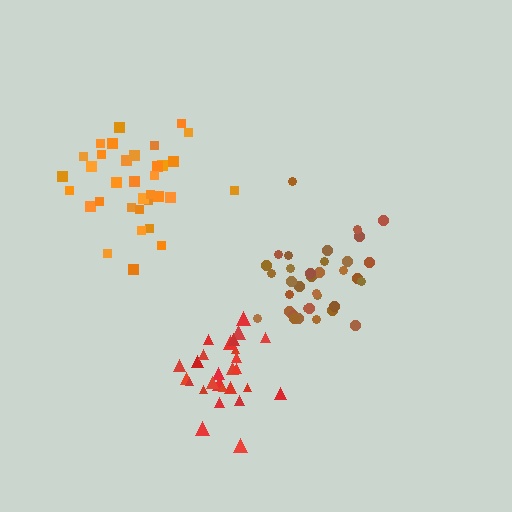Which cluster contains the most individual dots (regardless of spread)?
Brown (35).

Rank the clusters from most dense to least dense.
orange, red, brown.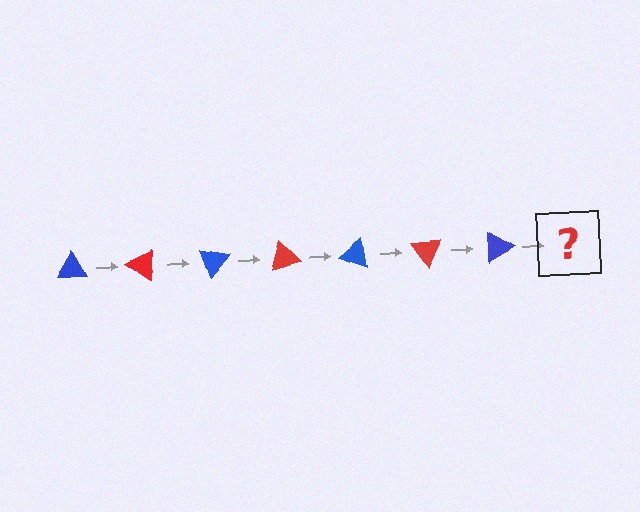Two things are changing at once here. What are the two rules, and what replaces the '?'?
The two rules are that it rotates 35 degrees each step and the color cycles through blue and red. The '?' should be a red triangle, rotated 245 degrees from the start.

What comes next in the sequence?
The next element should be a red triangle, rotated 245 degrees from the start.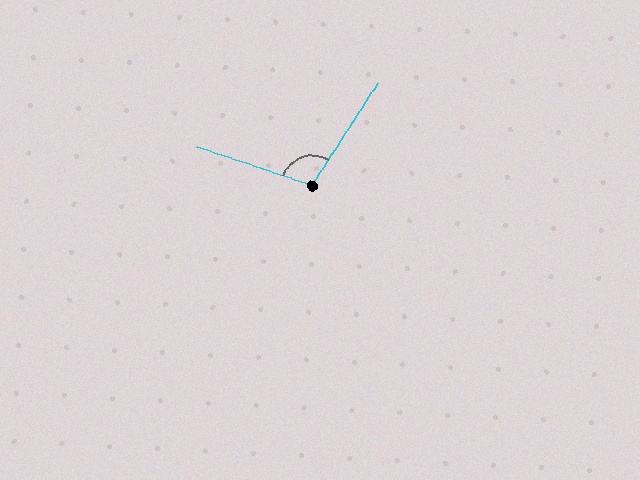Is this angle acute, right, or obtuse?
It is obtuse.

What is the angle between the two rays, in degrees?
Approximately 104 degrees.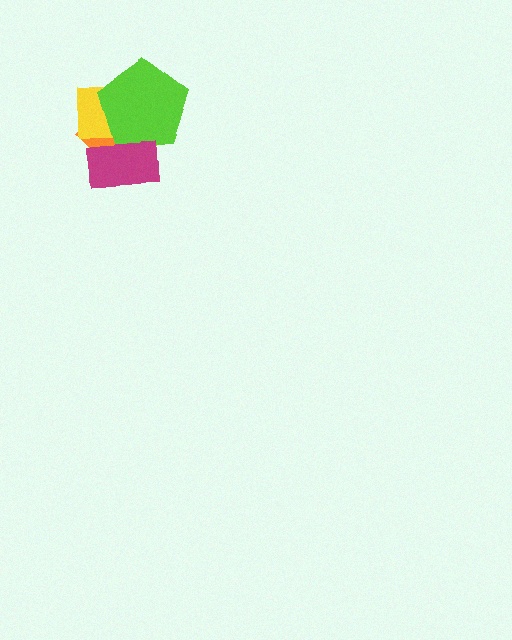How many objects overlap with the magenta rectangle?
3 objects overlap with the magenta rectangle.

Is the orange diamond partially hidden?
Yes, it is partially covered by another shape.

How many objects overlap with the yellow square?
3 objects overlap with the yellow square.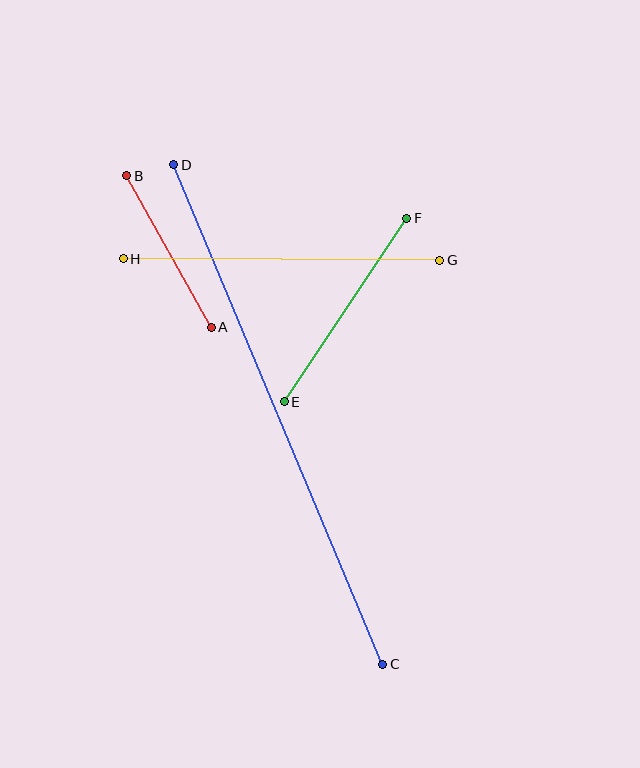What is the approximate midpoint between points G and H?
The midpoint is at approximately (282, 259) pixels.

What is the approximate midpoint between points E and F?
The midpoint is at approximately (346, 310) pixels.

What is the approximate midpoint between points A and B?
The midpoint is at approximately (169, 251) pixels.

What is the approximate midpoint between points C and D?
The midpoint is at approximately (278, 415) pixels.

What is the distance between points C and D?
The distance is approximately 541 pixels.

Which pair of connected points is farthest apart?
Points C and D are farthest apart.